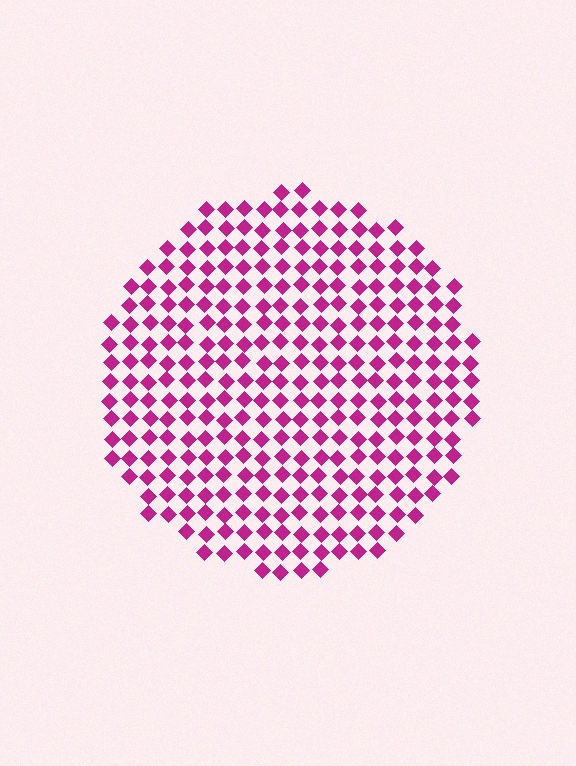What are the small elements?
The small elements are diamonds.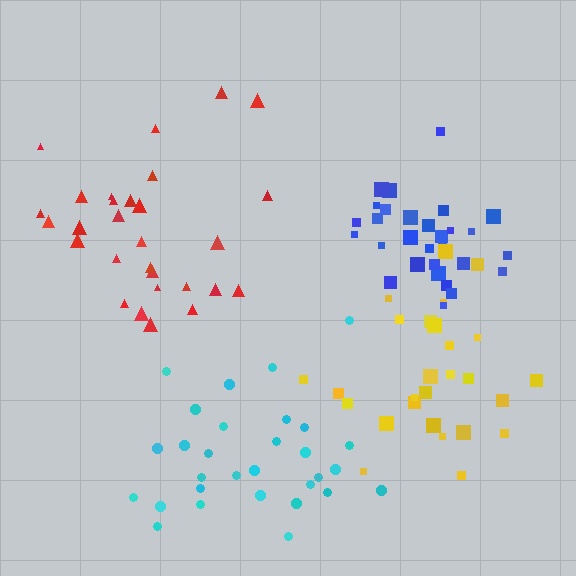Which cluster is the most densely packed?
Blue.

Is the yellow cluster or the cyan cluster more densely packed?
Yellow.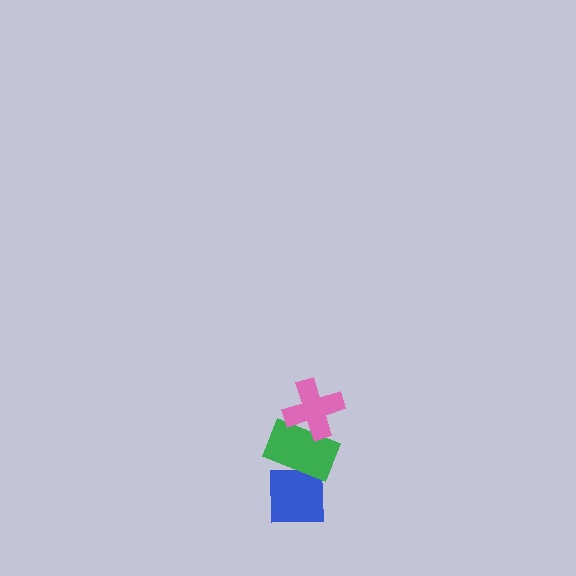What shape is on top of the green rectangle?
The pink cross is on top of the green rectangle.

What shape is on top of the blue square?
The green rectangle is on top of the blue square.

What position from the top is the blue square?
The blue square is 3rd from the top.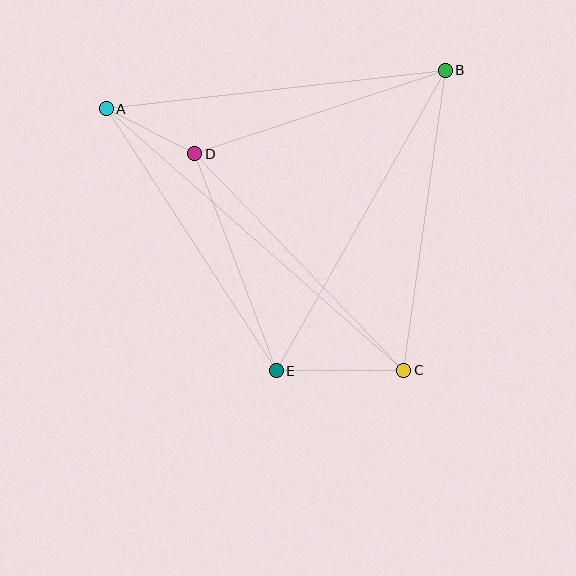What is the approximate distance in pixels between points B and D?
The distance between B and D is approximately 264 pixels.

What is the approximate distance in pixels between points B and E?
The distance between B and E is approximately 345 pixels.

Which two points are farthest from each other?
Points A and C are farthest from each other.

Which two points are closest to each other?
Points A and D are closest to each other.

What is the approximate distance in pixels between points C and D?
The distance between C and D is approximately 301 pixels.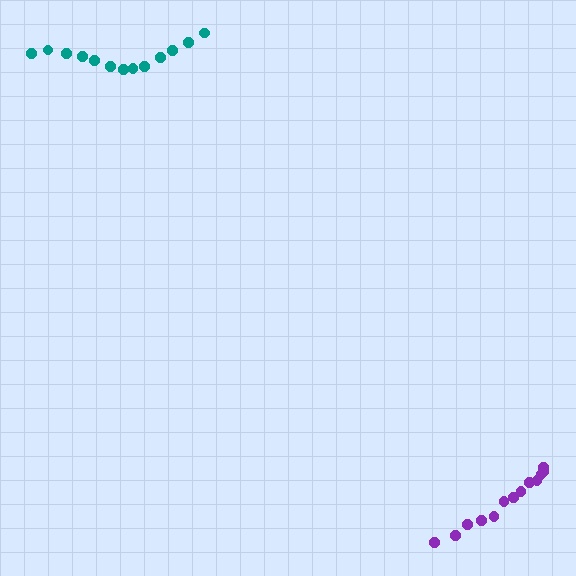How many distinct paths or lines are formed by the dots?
There are 2 distinct paths.